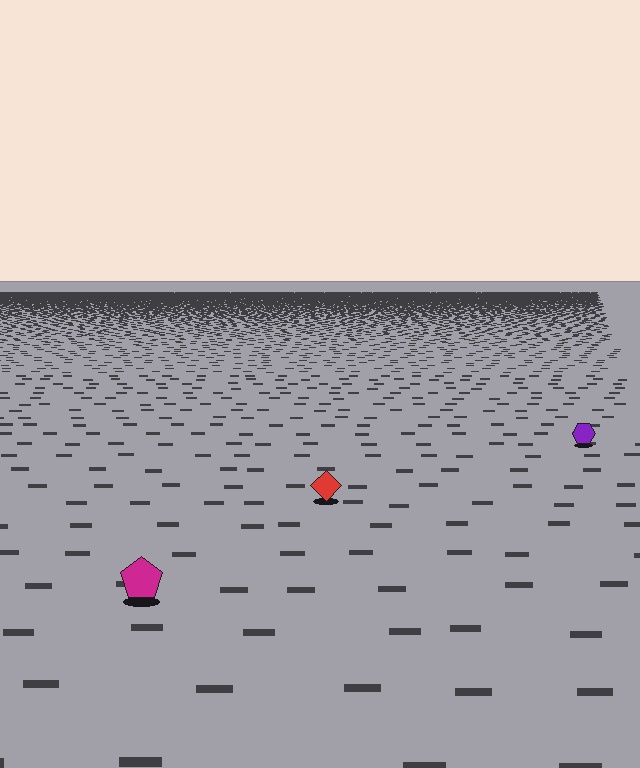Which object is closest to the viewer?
The magenta pentagon is closest. The texture marks near it are larger and more spread out.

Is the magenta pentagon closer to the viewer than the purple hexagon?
Yes. The magenta pentagon is closer — you can tell from the texture gradient: the ground texture is coarser near it.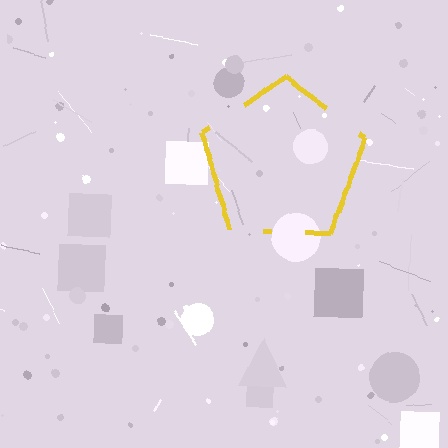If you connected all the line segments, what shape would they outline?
They would outline a pentagon.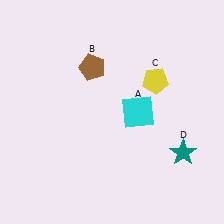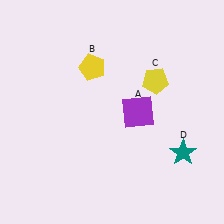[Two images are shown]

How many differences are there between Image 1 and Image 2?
There are 2 differences between the two images.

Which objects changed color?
A changed from cyan to purple. B changed from brown to yellow.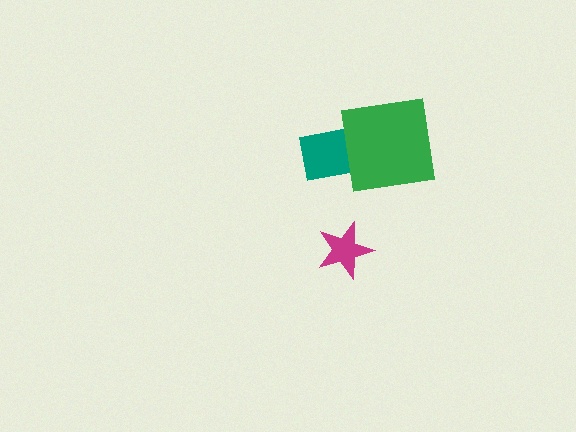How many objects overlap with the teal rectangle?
1 object overlaps with the teal rectangle.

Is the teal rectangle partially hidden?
Yes, it is partially covered by another shape.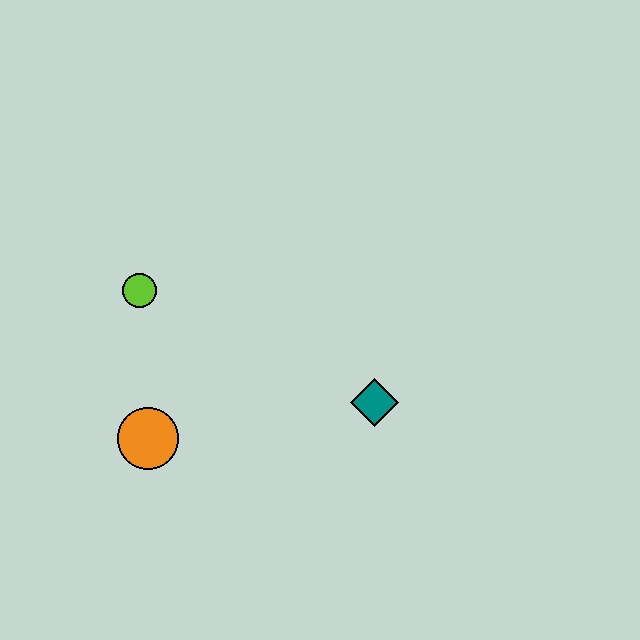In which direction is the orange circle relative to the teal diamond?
The orange circle is to the left of the teal diamond.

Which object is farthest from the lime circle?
The teal diamond is farthest from the lime circle.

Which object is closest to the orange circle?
The lime circle is closest to the orange circle.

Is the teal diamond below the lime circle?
Yes